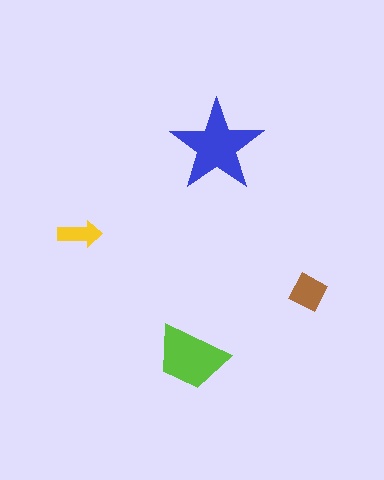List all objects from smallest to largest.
The yellow arrow, the brown diamond, the lime trapezoid, the blue star.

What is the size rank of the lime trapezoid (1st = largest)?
2nd.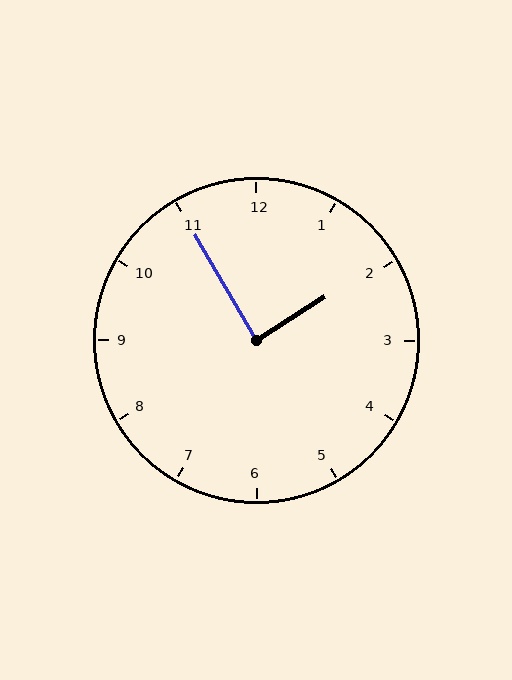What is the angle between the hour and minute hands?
Approximately 88 degrees.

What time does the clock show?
1:55.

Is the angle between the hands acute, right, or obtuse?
It is right.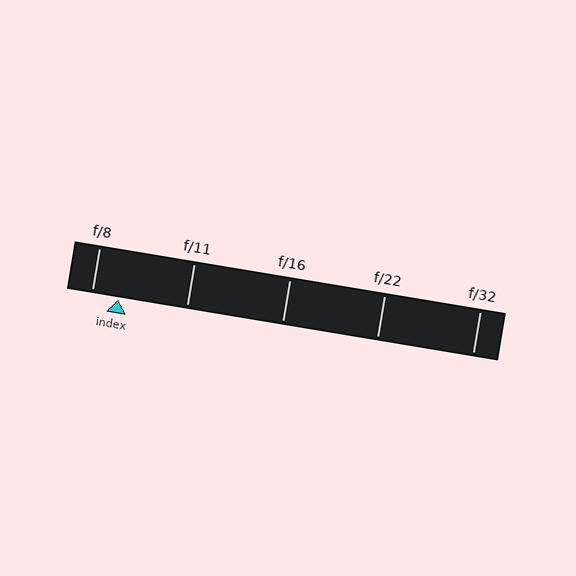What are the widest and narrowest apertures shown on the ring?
The widest aperture shown is f/8 and the narrowest is f/32.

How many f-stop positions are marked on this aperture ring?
There are 5 f-stop positions marked.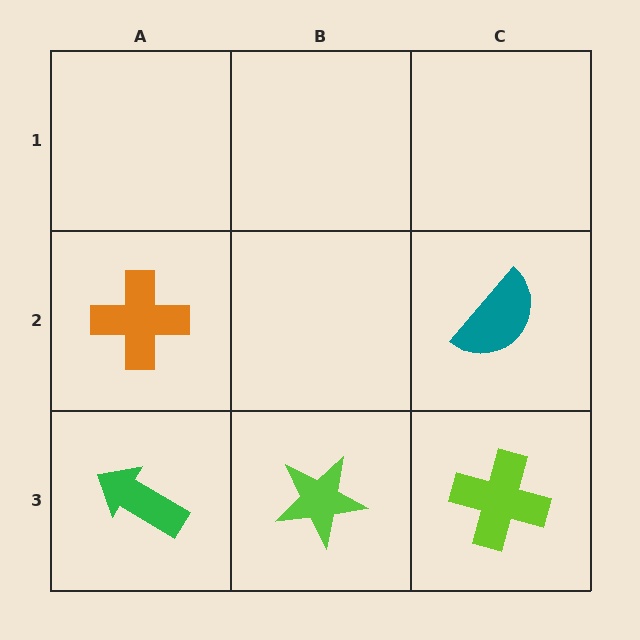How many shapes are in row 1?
0 shapes.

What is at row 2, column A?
An orange cross.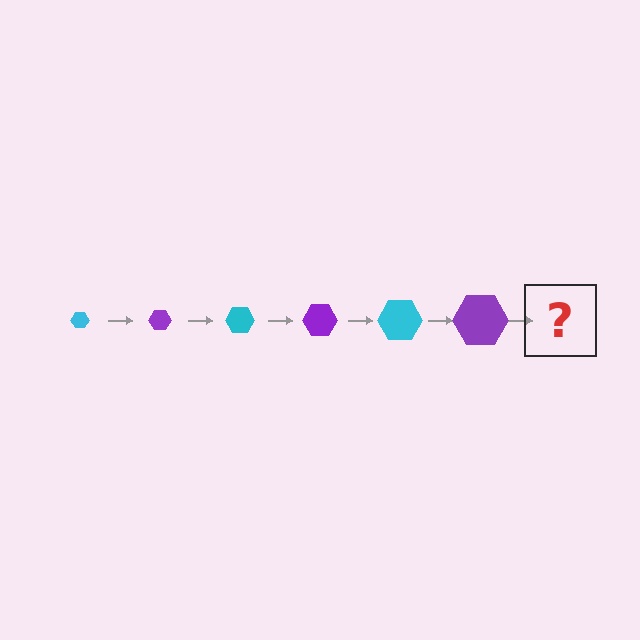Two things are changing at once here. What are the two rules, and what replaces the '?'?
The two rules are that the hexagon grows larger each step and the color cycles through cyan and purple. The '?' should be a cyan hexagon, larger than the previous one.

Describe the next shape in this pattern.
It should be a cyan hexagon, larger than the previous one.